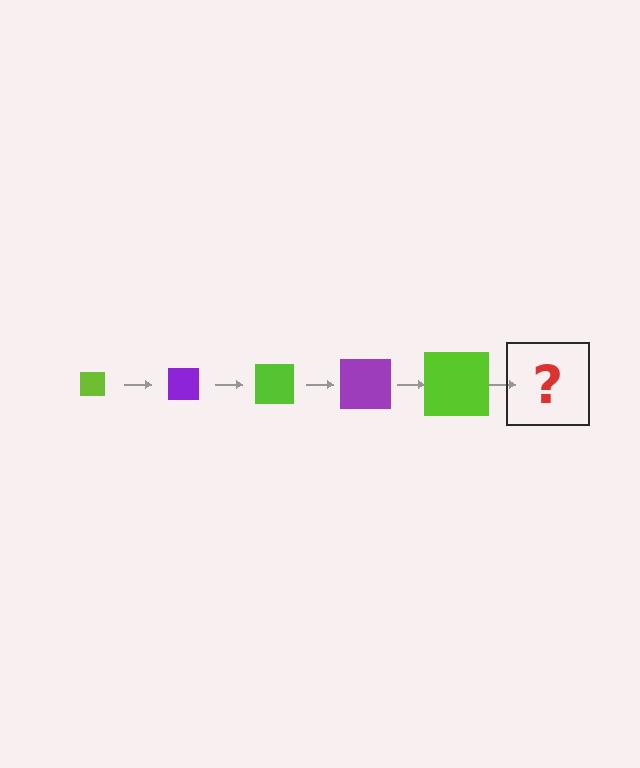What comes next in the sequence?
The next element should be a purple square, larger than the previous one.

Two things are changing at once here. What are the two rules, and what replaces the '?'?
The two rules are that the square grows larger each step and the color cycles through lime and purple. The '?' should be a purple square, larger than the previous one.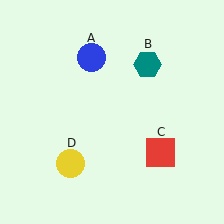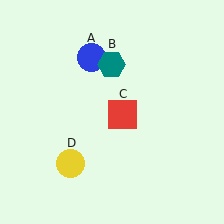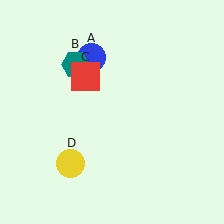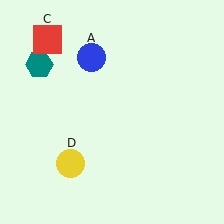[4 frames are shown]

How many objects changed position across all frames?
2 objects changed position: teal hexagon (object B), red square (object C).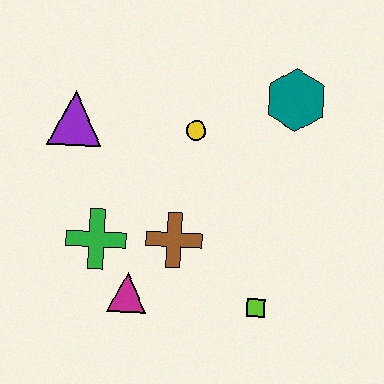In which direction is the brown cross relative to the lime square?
The brown cross is to the left of the lime square.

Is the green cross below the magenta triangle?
No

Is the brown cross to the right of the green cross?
Yes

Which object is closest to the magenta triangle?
The green cross is closest to the magenta triangle.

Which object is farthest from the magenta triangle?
The teal hexagon is farthest from the magenta triangle.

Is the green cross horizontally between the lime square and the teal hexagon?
No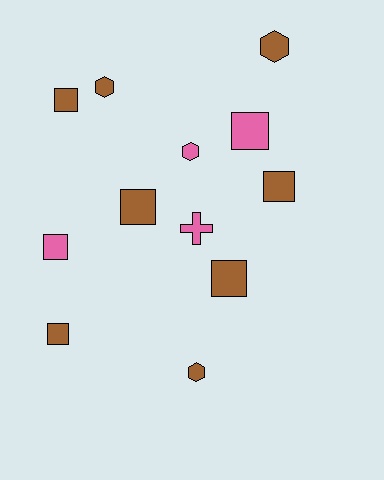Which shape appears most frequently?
Square, with 7 objects.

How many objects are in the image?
There are 12 objects.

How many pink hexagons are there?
There is 1 pink hexagon.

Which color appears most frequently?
Brown, with 8 objects.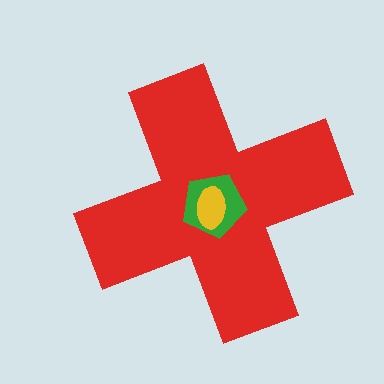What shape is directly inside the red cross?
The green pentagon.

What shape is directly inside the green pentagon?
The yellow ellipse.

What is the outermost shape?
The red cross.